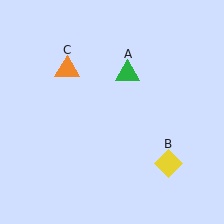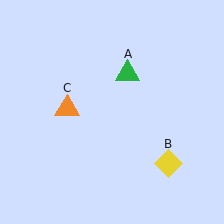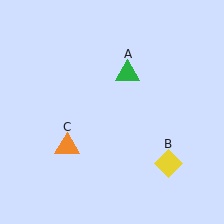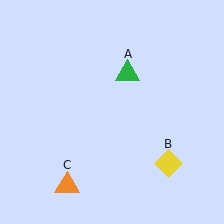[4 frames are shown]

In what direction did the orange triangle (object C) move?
The orange triangle (object C) moved down.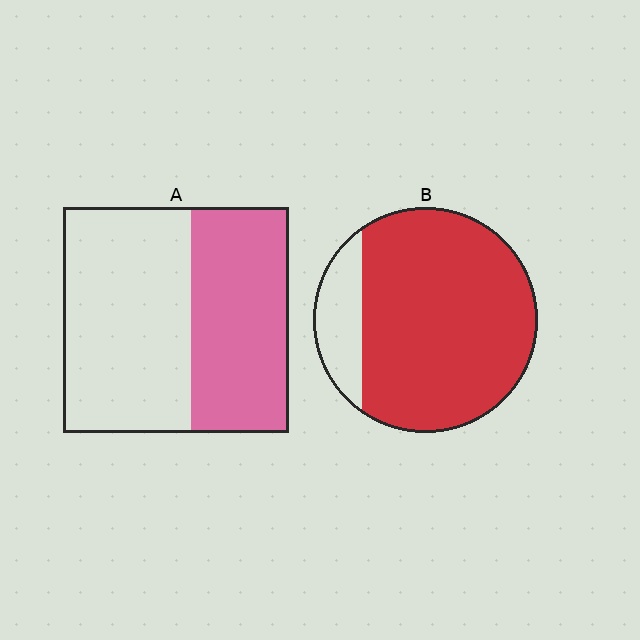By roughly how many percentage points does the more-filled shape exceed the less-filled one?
By roughly 40 percentage points (B over A).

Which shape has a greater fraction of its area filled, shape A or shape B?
Shape B.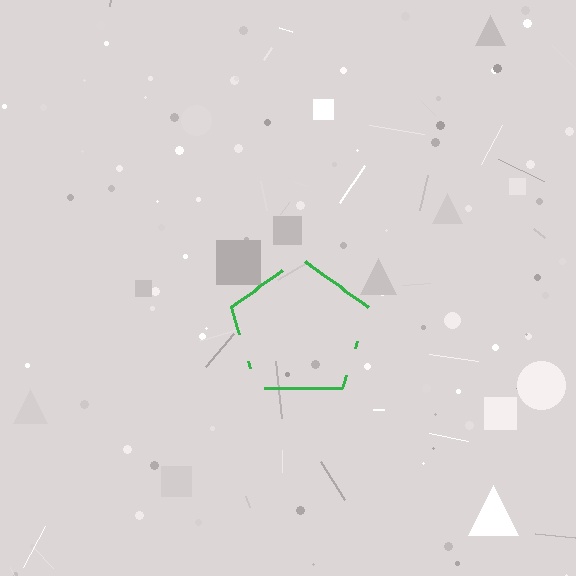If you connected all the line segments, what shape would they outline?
They would outline a pentagon.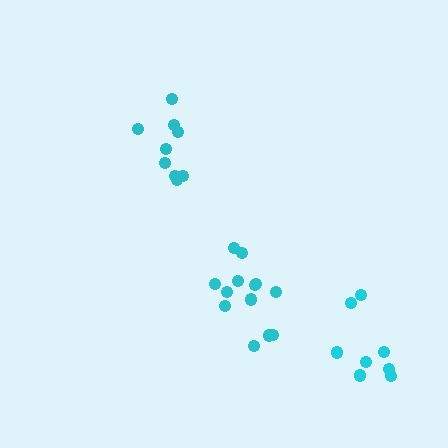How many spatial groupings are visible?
There are 3 spatial groupings.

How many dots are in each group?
Group 1: 9 dots, Group 2: 13 dots, Group 3: 9 dots (31 total).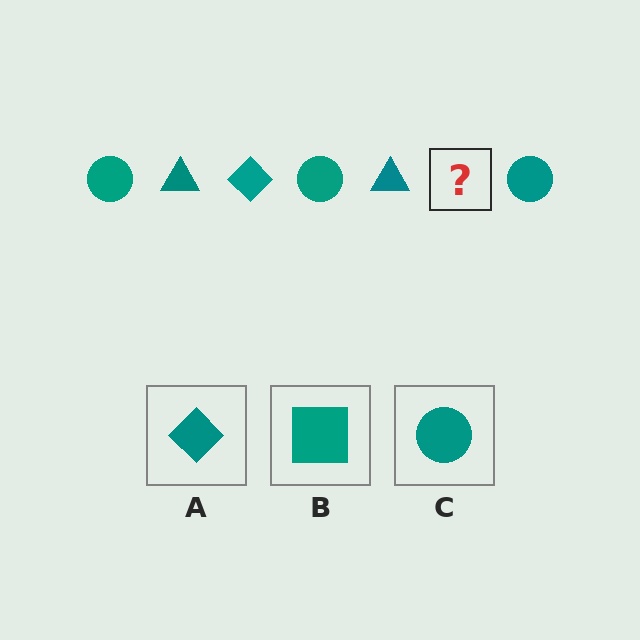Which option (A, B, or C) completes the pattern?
A.